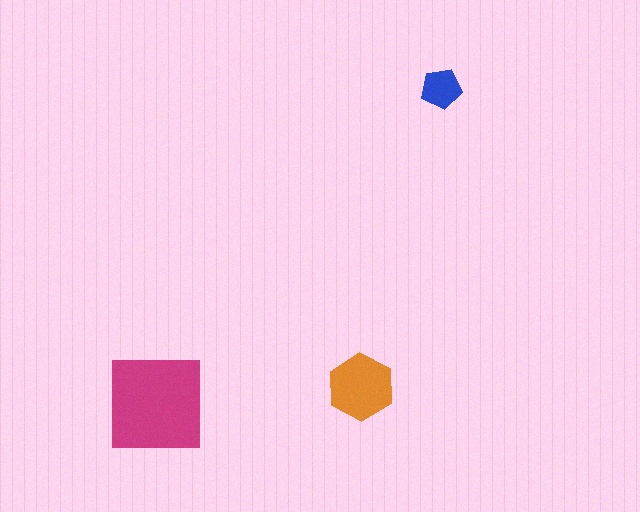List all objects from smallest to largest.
The blue pentagon, the orange hexagon, the magenta square.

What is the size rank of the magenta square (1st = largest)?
1st.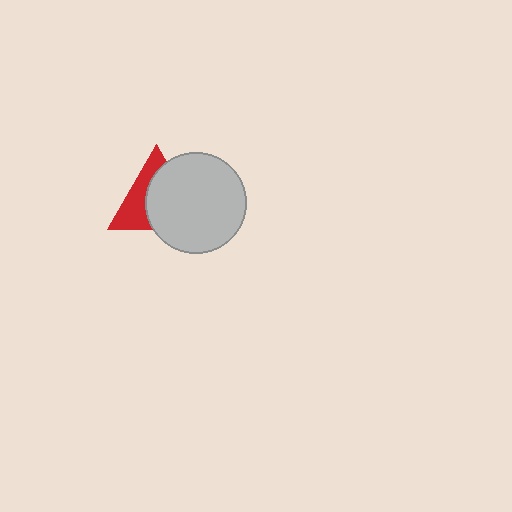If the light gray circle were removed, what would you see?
You would see the complete red triangle.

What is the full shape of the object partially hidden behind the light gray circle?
The partially hidden object is a red triangle.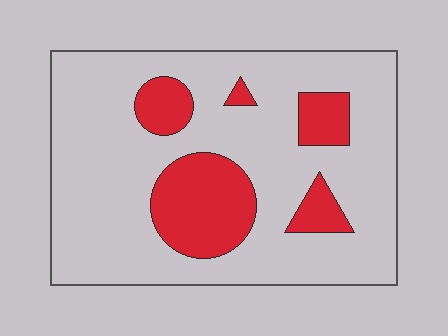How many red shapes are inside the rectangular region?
5.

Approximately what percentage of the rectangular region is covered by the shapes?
Approximately 20%.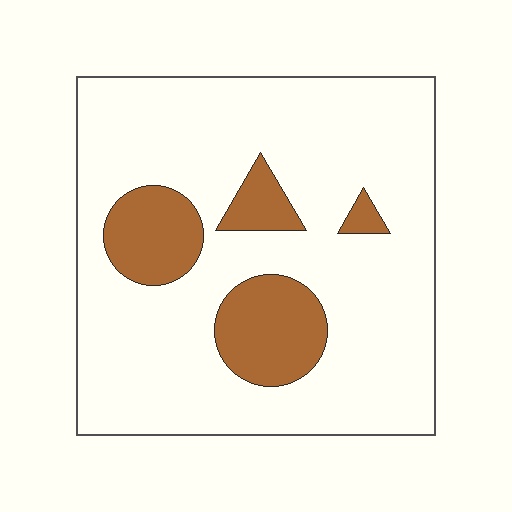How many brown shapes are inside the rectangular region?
4.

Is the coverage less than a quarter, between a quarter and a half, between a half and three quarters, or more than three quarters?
Less than a quarter.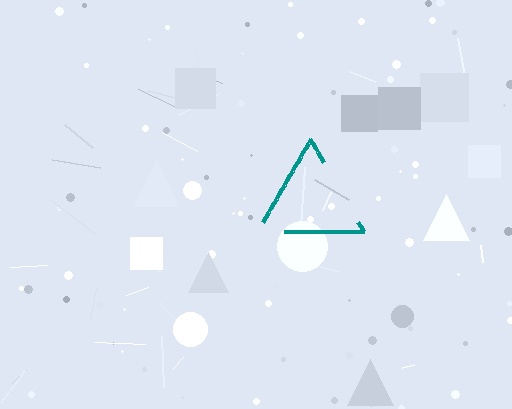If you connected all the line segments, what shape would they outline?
They would outline a triangle.